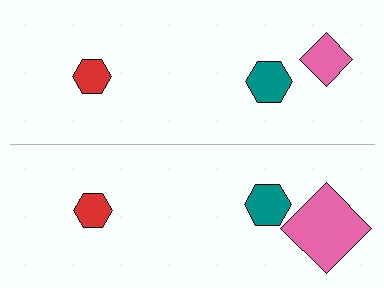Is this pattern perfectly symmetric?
No, the pattern is not perfectly symmetric. The pink diamond on the bottom side has a different size than its mirror counterpart.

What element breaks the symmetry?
The pink diamond on the bottom side has a different size than its mirror counterpart.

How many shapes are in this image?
There are 6 shapes in this image.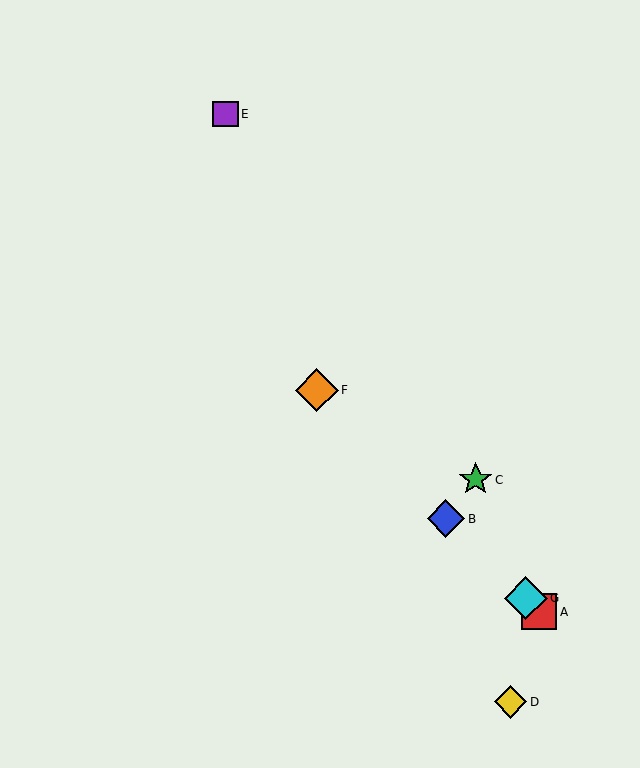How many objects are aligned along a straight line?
4 objects (A, B, F, G) are aligned along a straight line.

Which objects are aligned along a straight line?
Objects A, B, F, G are aligned along a straight line.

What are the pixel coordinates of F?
Object F is at (317, 390).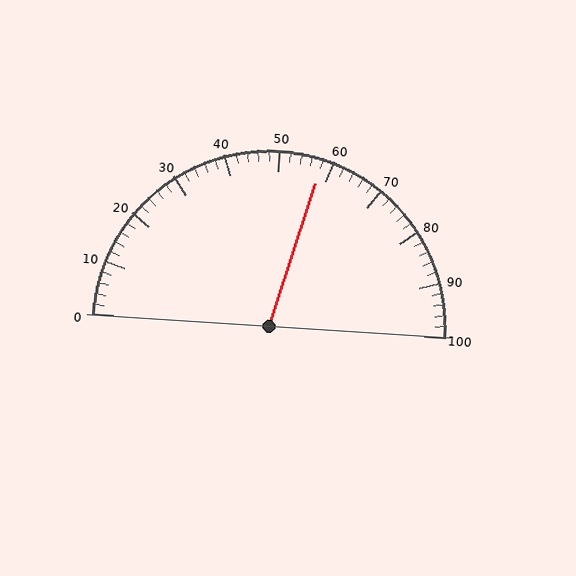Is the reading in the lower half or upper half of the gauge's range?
The reading is in the upper half of the range (0 to 100).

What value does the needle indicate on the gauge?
The needle indicates approximately 58.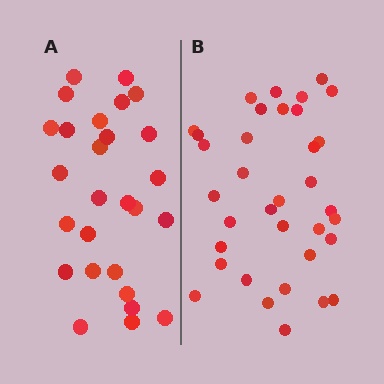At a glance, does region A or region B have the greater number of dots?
Region B (the right region) has more dots.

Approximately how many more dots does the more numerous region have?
Region B has roughly 8 or so more dots than region A.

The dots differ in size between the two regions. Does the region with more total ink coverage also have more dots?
No. Region A has more total ink coverage because its dots are larger, but region B actually contains more individual dots. Total area can be misleading — the number of items is what matters here.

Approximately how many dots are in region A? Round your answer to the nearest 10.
About 30 dots. (The exact count is 27, which rounds to 30.)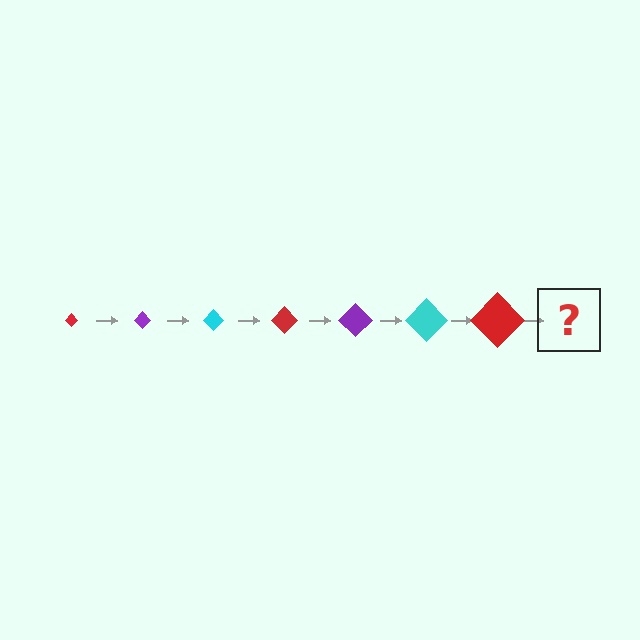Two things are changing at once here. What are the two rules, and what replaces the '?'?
The two rules are that the diamond grows larger each step and the color cycles through red, purple, and cyan. The '?' should be a purple diamond, larger than the previous one.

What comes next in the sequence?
The next element should be a purple diamond, larger than the previous one.